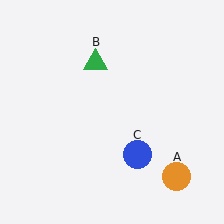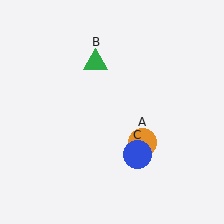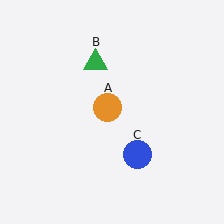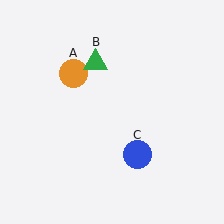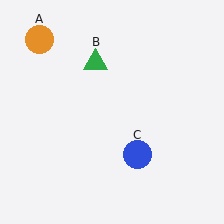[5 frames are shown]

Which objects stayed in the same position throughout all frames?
Green triangle (object B) and blue circle (object C) remained stationary.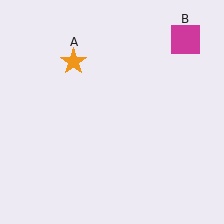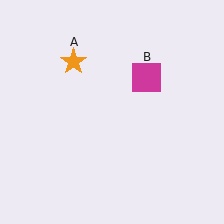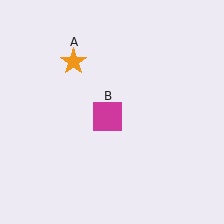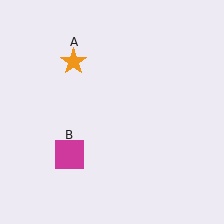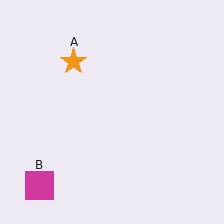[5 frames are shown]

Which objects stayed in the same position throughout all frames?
Orange star (object A) remained stationary.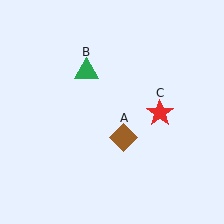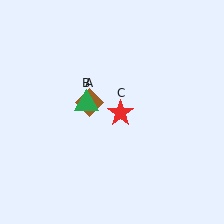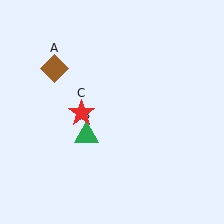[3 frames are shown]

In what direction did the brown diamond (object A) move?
The brown diamond (object A) moved up and to the left.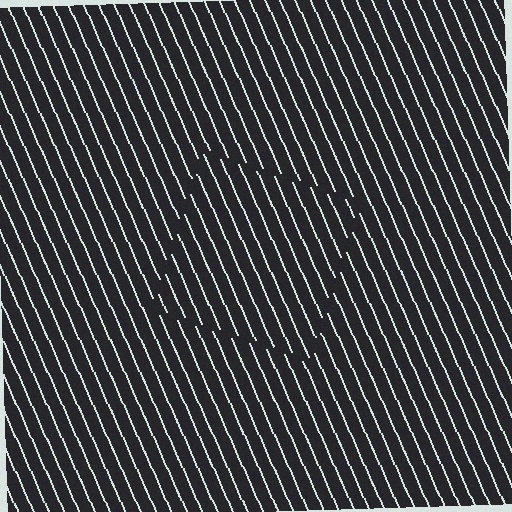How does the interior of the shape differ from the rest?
The interior of the shape contains the same grating, shifted by half a period — the contour is defined by the phase discontinuity where line-ends from the inner and outer gratings abut.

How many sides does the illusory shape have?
4 sides — the line-ends trace a square.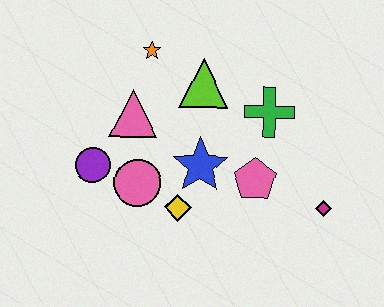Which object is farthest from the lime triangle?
The magenta diamond is farthest from the lime triangle.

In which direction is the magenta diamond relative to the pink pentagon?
The magenta diamond is to the right of the pink pentagon.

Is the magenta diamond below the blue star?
Yes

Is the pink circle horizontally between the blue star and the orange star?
No